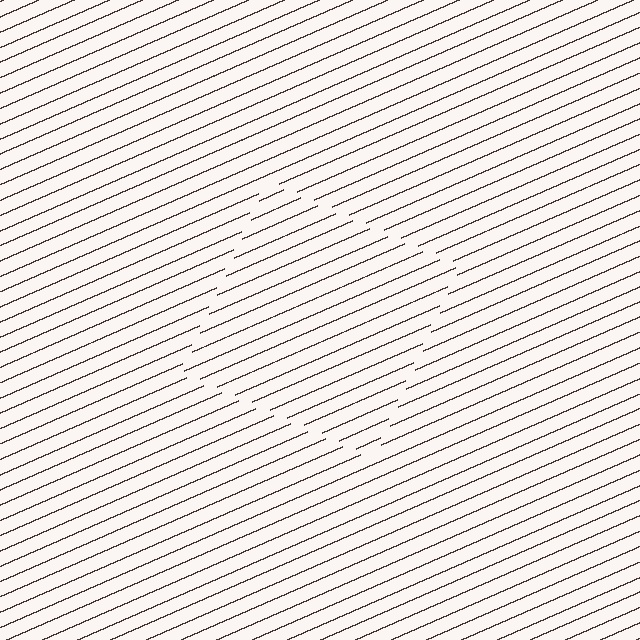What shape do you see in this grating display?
An illusory square. The interior of the shape contains the same grating, shifted by half a period — the contour is defined by the phase discontinuity where line-ends from the inner and outer gratings abut.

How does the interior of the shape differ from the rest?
The interior of the shape contains the same grating, shifted by half a period — the contour is defined by the phase discontinuity where line-ends from the inner and outer gratings abut.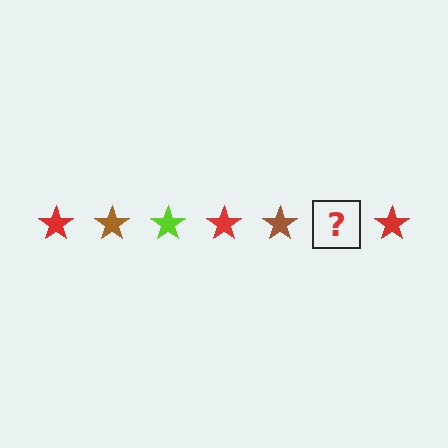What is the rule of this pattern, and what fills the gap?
The rule is that the pattern cycles through red, brown, lime stars. The gap should be filled with a lime star.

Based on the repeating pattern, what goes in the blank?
The blank should be a lime star.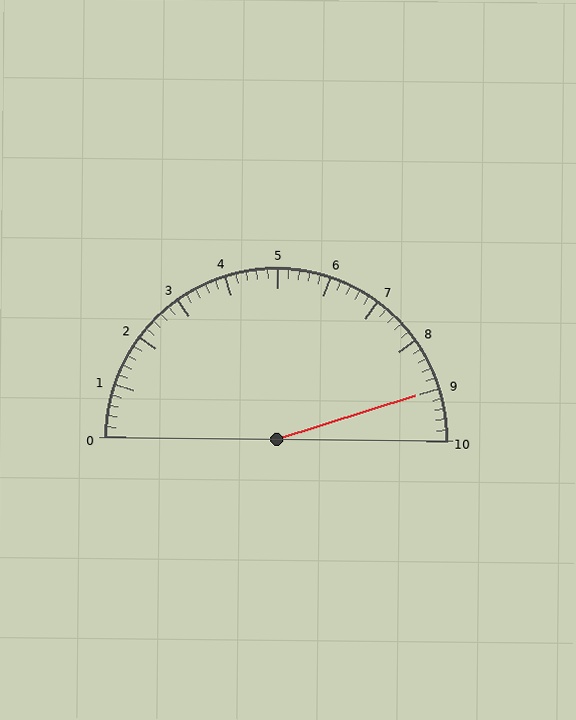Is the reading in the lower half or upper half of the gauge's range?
The reading is in the upper half of the range (0 to 10).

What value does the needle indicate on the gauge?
The needle indicates approximately 9.0.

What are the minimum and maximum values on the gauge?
The gauge ranges from 0 to 10.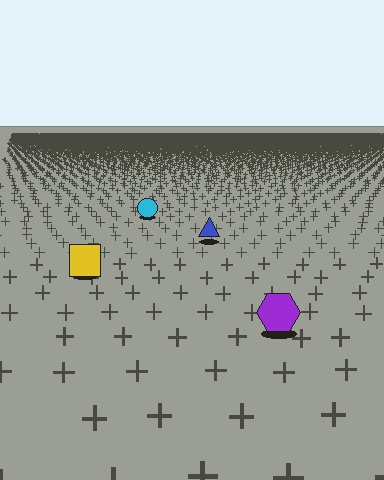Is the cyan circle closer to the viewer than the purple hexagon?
No. The purple hexagon is closer — you can tell from the texture gradient: the ground texture is coarser near it.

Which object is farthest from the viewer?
The cyan circle is farthest from the viewer. It appears smaller and the ground texture around it is denser.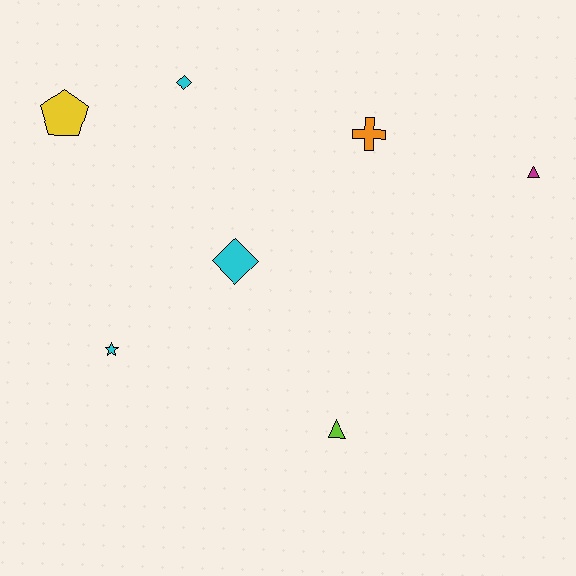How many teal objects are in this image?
There are no teal objects.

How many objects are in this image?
There are 7 objects.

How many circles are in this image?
There are no circles.